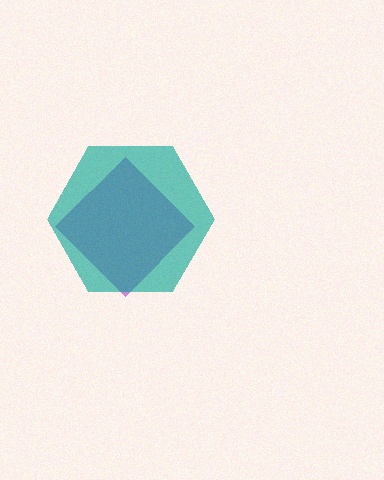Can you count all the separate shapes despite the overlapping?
Yes, there are 2 separate shapes.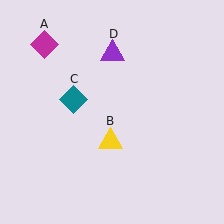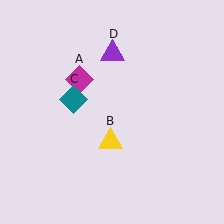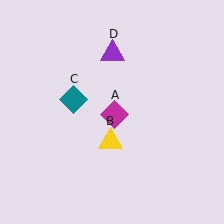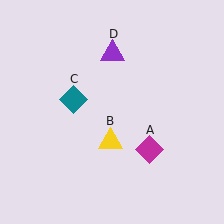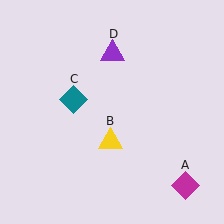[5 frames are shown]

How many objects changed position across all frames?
1 object changed position: magenta diamond (object A).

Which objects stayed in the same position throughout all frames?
Yellow triangle (object B) and teal diamond (object C) and purple triangle (object D) remained stationary.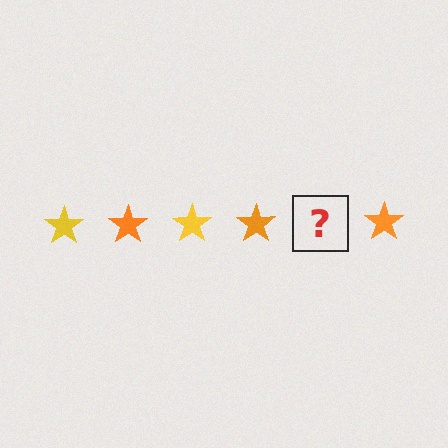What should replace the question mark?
The question mark should be replaced with a yellow star.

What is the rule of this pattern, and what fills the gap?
The rule is that the pattern cycles through yellow, orange stars. The gap should be filled with a yellow star.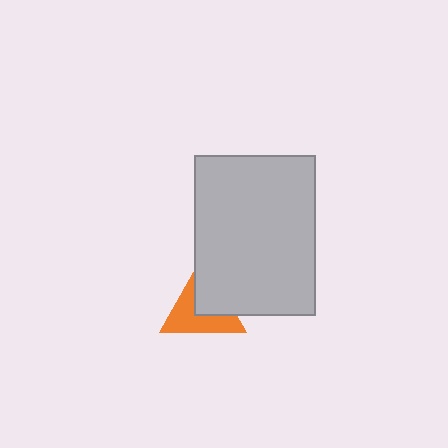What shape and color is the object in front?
The object in front is a light gray rectangle.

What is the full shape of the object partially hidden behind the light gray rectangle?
The partially hidden object is an orange triangle.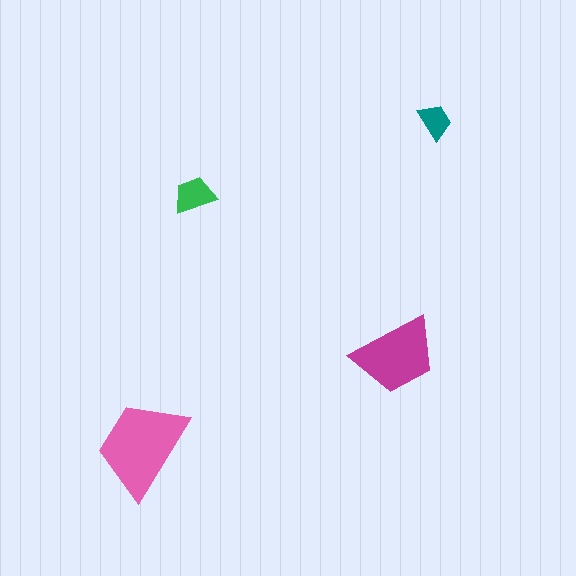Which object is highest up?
The teal trapezoid is topmost.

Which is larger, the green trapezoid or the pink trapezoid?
The pink one.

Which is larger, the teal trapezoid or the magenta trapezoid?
The magenta one.